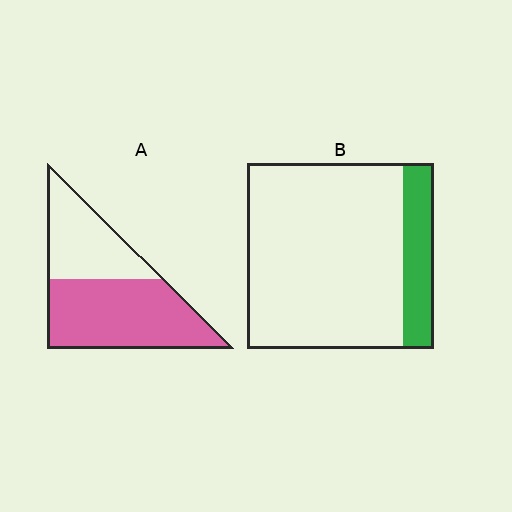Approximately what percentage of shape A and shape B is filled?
A is approximately 60% and B is approximately 15%.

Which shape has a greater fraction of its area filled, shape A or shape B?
Shape A.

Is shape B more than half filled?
No.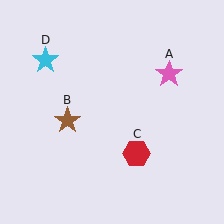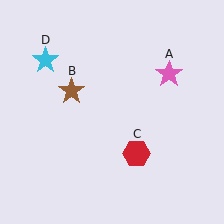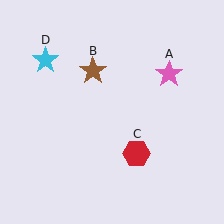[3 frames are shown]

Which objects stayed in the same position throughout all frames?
Pink star (object A) and red hexagon (object C) and cyan star (object D) remained stationary.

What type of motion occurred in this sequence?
The brown star (object B) rotated clockwise around the center of the scene.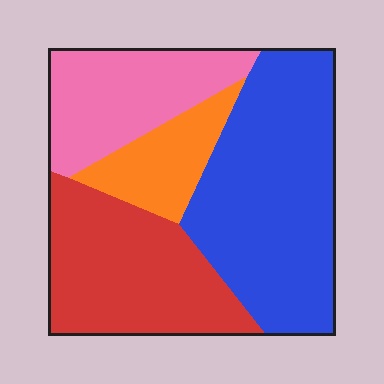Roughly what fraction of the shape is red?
Red covers around 30% of the shape.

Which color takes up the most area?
Blue, at roughly 40%.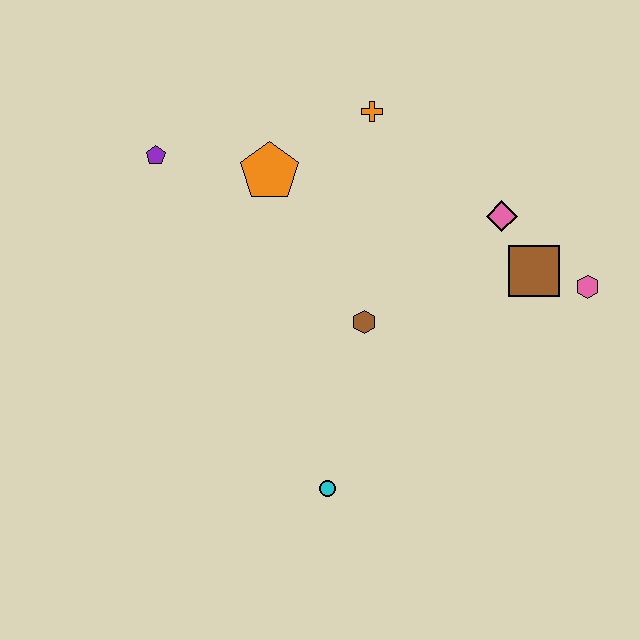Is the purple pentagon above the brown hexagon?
Yes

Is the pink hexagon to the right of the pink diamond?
Yes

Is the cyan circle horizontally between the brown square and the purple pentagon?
Yes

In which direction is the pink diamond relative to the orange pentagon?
The pink diamond is to the right of the orange pentagon.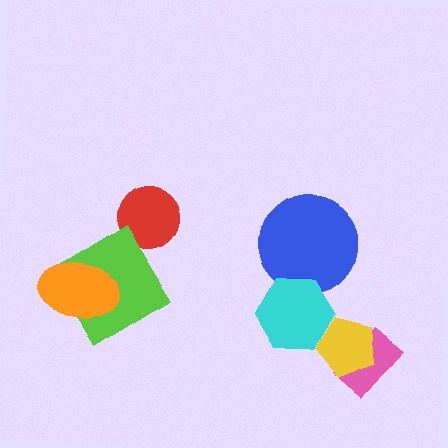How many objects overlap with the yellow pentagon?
2 objects overlap with the yellow pentagon.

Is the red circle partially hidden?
No, no other shape covers it.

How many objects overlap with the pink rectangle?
1 object overlaps with the pink rectangle.